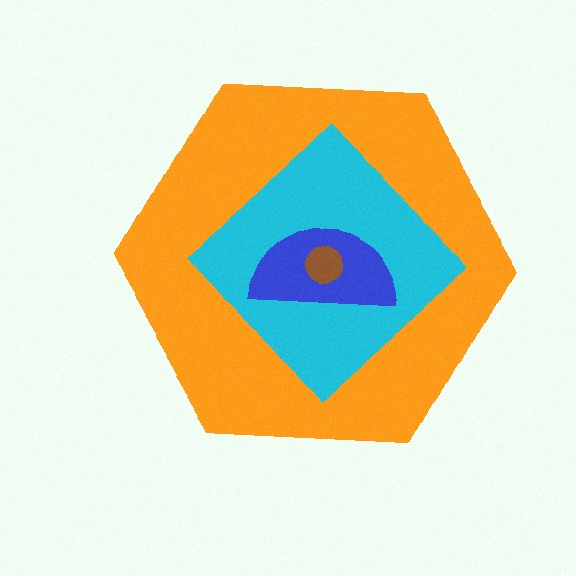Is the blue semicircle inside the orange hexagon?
Yes.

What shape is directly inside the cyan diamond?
The blue semicircle.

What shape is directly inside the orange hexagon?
The cyan diamond.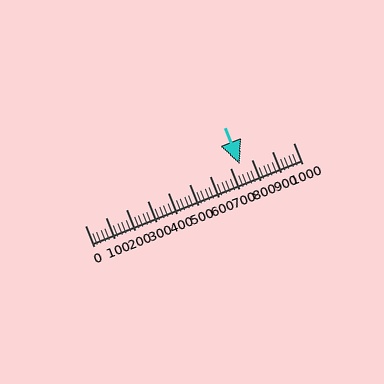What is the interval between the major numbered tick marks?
The major tick marks are spaced 100 units apart.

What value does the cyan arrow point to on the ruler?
The cyan arrow points to approximately 741.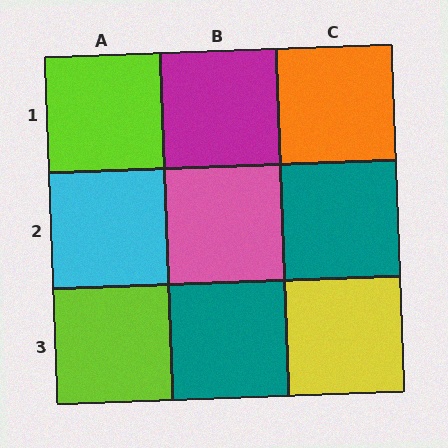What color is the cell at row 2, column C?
Teal.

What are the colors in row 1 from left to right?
Lime, magenta, orange.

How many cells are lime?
2 cells are lime.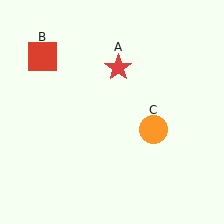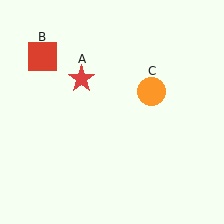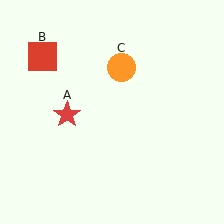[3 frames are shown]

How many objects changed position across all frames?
2 objects changed position: red star (object A), orange circle (object C).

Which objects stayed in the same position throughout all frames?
Red square (object B) remained stationary.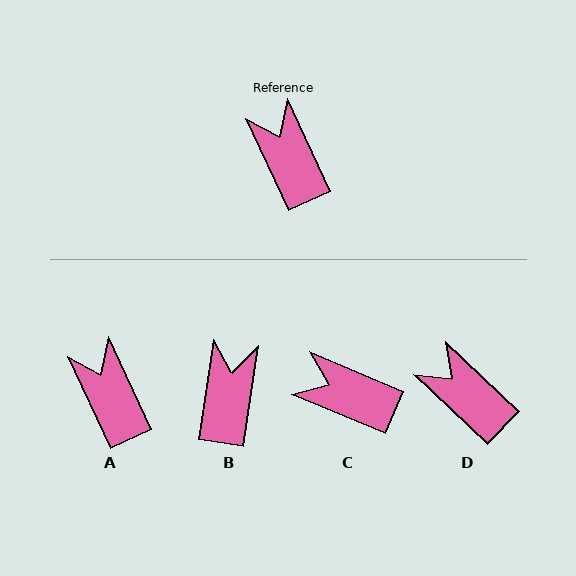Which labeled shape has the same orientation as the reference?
A.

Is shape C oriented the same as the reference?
No, it is off by about 42 degrees.